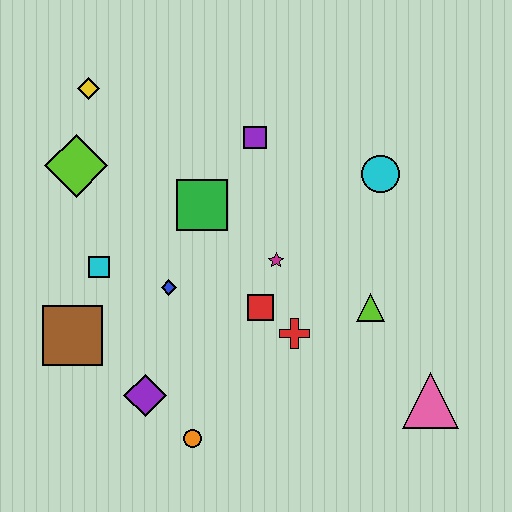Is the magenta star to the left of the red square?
No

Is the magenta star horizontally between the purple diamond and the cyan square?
No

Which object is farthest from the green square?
The pink triangle is farthest from the green square.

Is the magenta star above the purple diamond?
Yes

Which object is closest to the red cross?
The red square is closest to the red cross.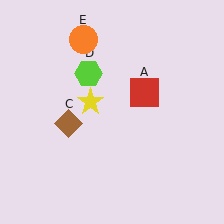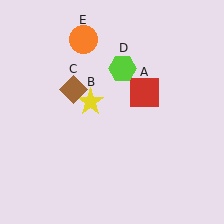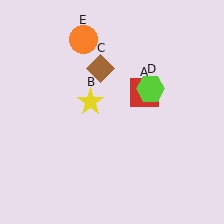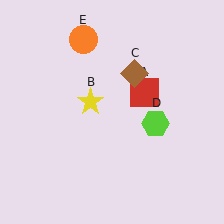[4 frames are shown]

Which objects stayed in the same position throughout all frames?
Red square (object A) and yellow star (object B) and orange circle (object E) remained stationary.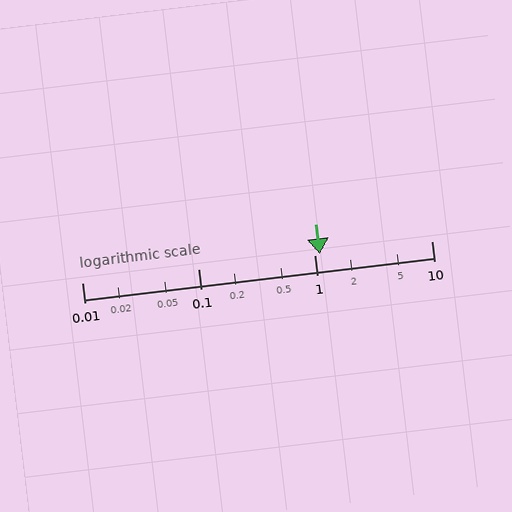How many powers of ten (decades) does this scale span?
The scale spans 3 decades, from 0.01 to 10.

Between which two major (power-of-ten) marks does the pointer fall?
The pointer is between 1 and 10.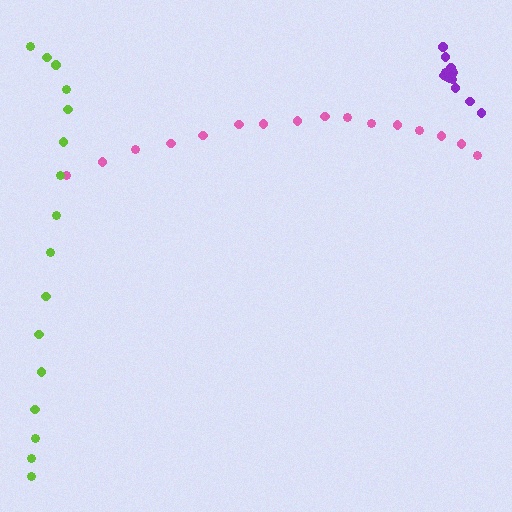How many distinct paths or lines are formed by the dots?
There are 3 distinct paths.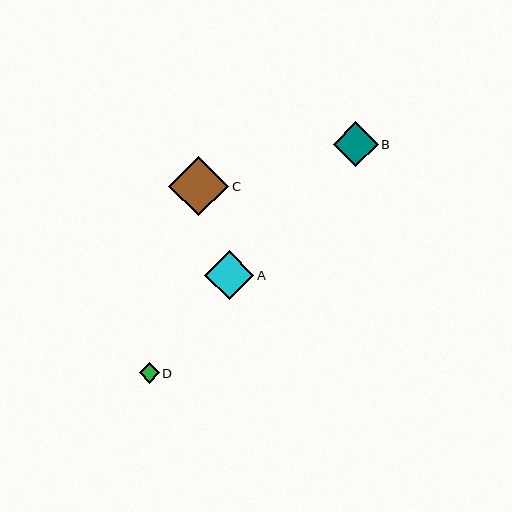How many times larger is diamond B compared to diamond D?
Diamond B is approximately 2.2 times the size of diamond D.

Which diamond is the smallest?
Diamond D is the smallest with a size of approximately 20 pixels.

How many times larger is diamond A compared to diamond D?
Diamond A is approximately 2.4 times the size of diamond D.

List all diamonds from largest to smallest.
From largest to smallest: C, A, B, D.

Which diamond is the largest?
Diamond C is the largest with a size of approximately 60 pixels.